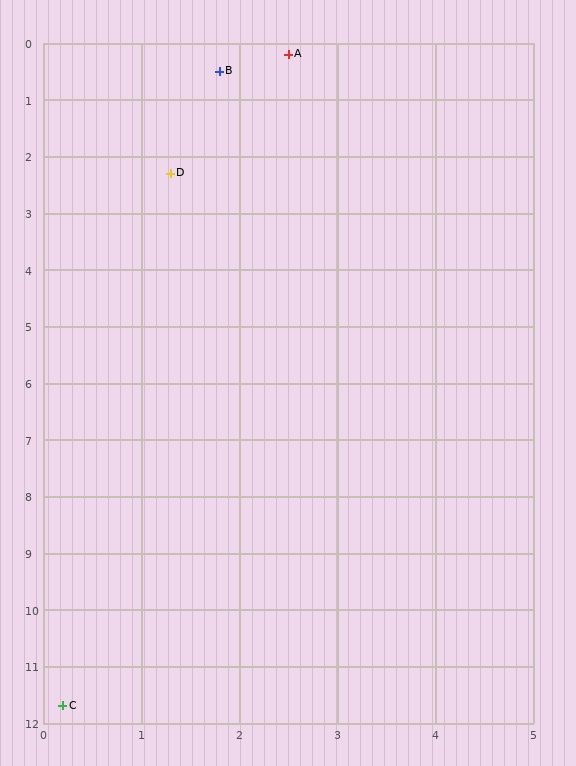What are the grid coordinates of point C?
Point C is at approximately (0.2, 11.7).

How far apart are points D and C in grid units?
Points D and C are about 9.5 grid units apart.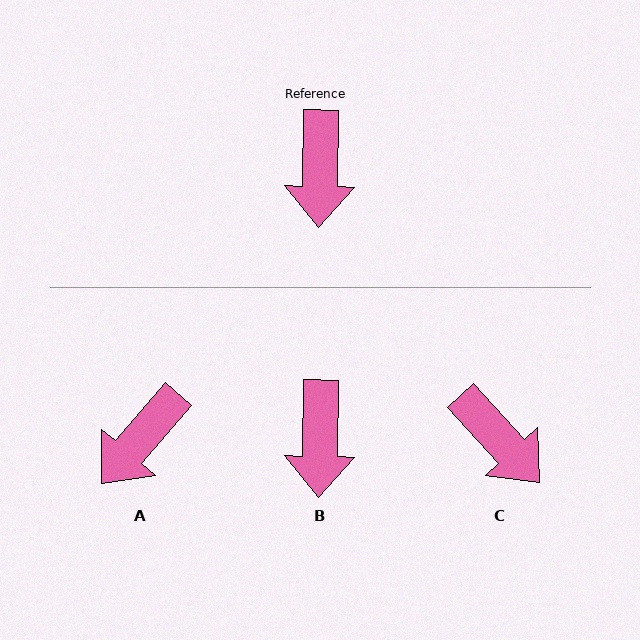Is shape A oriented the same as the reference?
No, it is off by about 40 degrees.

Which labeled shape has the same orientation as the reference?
B.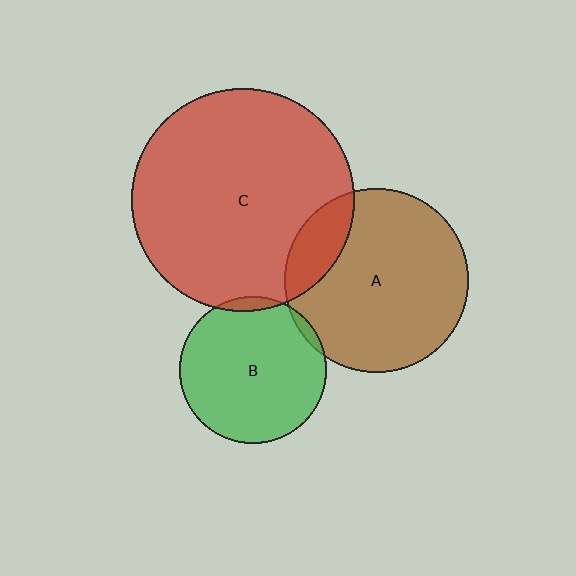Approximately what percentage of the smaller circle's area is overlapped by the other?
Approximately 5%.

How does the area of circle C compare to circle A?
Approximately 1.5 times.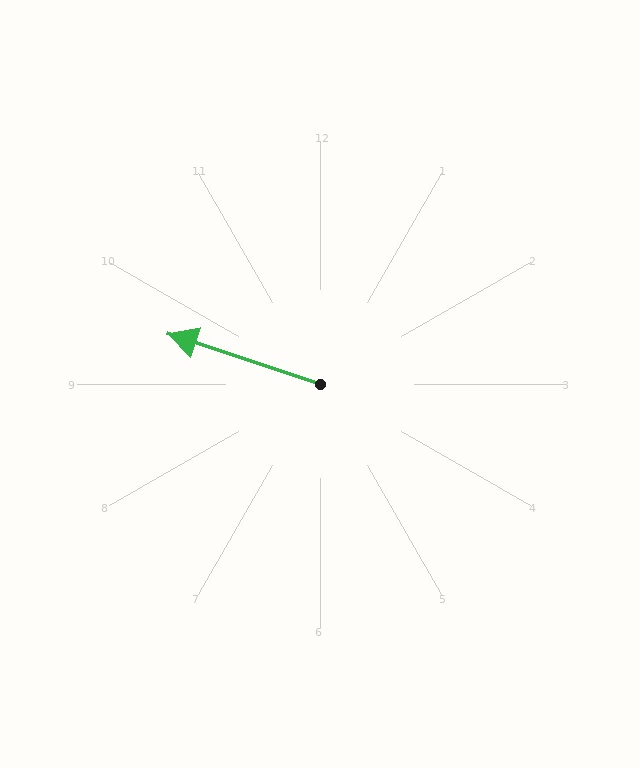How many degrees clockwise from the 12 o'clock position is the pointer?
Approximately 288 degrees.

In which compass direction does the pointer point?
West.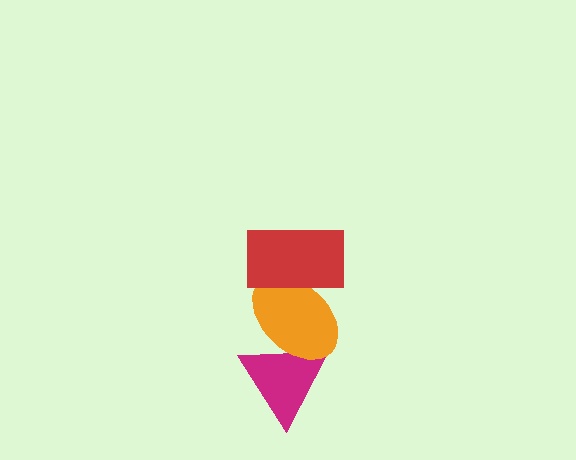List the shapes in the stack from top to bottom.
From top to bottom: the red rectangle, the orange ellipse, the magenta triangle.